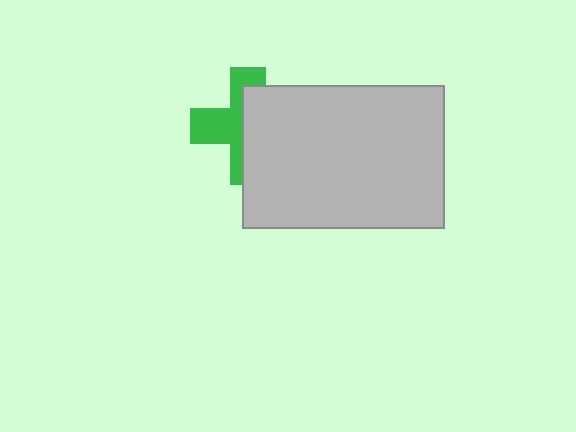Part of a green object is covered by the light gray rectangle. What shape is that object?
It is a cross.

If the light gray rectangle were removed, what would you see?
You would see the complete green cross.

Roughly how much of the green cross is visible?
About half of it is visible (roughly 46%).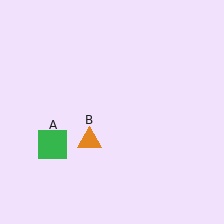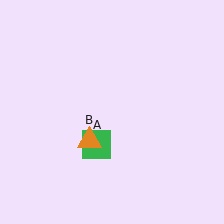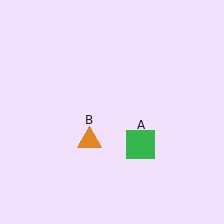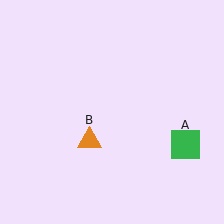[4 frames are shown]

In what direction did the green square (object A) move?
The green square (object A) moved right.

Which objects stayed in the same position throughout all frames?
Orange triangle (object B) remained stationary.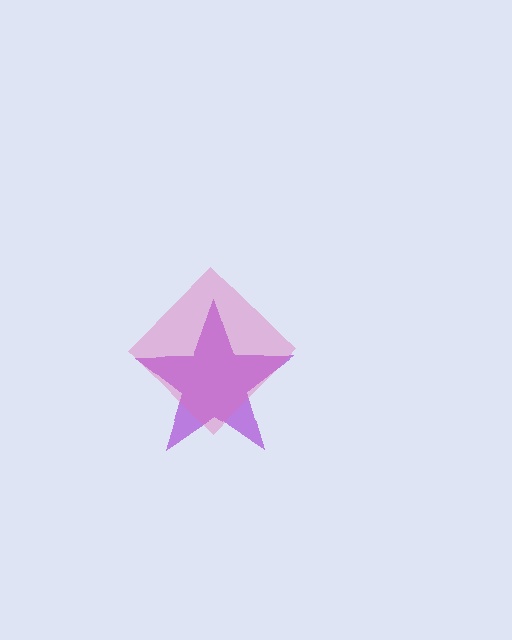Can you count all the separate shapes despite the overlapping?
Yes, there are 2 separate shapes.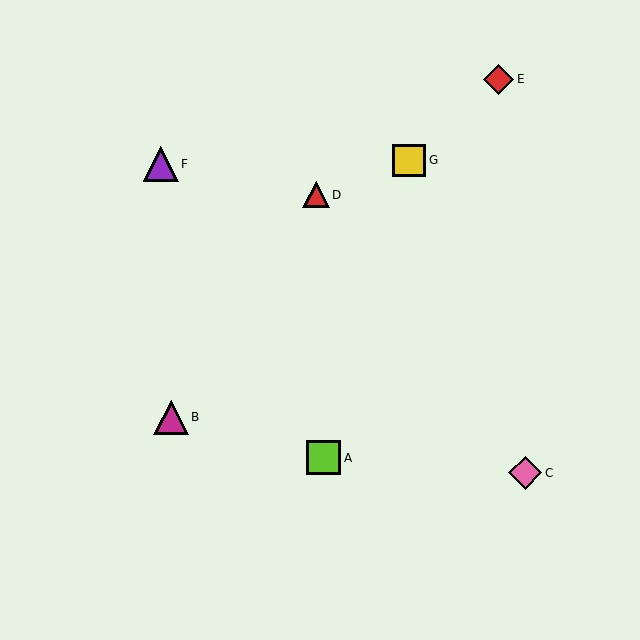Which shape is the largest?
The purple triangle (labeled F) is the largest.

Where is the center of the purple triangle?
The center of the purple triangle is at (161, 164).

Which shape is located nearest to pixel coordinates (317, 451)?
The lime square (labeled A) at (324, 458) is nearest to that location.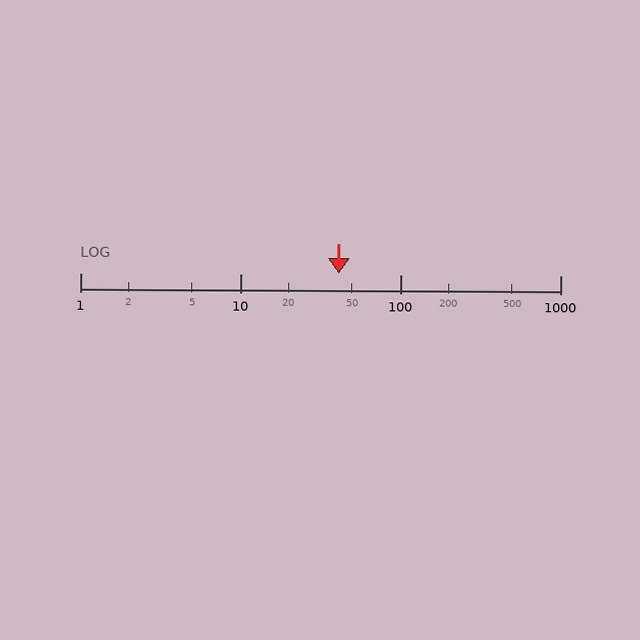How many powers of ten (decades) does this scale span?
The scale spans 3 decades, from 1 to 1000.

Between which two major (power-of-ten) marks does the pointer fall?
The pointer is between 10 and 100.